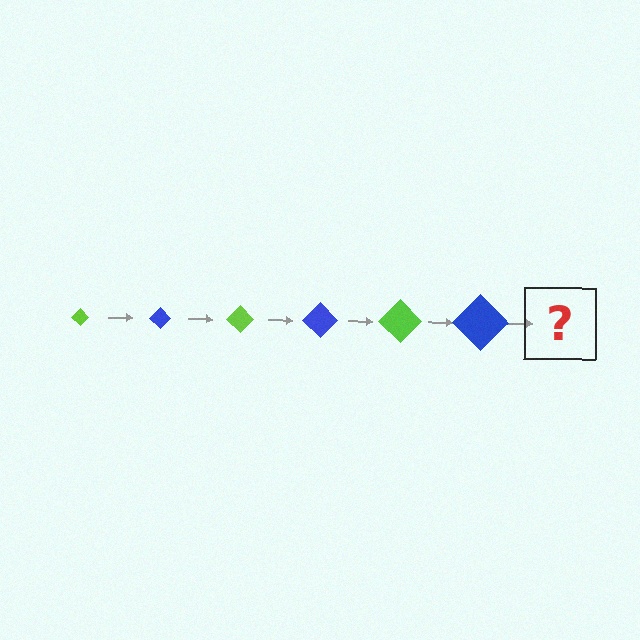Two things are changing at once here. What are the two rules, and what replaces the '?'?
The two rules are that the diamond grows larger each step and the color cycles through lime and blue. The '?' should be a lime diamond, larger than the previous one.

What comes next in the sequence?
The next element should be a lime diamond, larger than the previous one.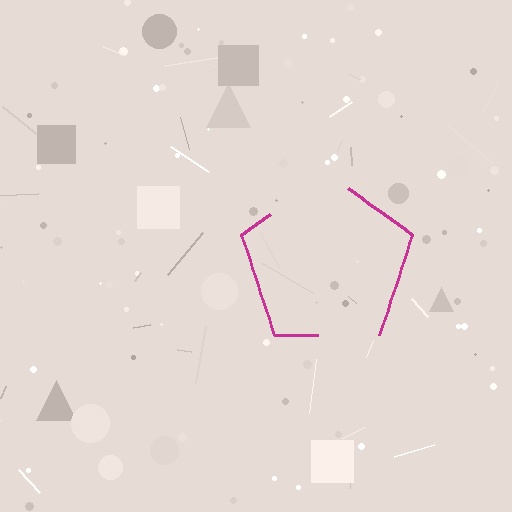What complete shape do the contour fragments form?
The contour fragments form a pentagon.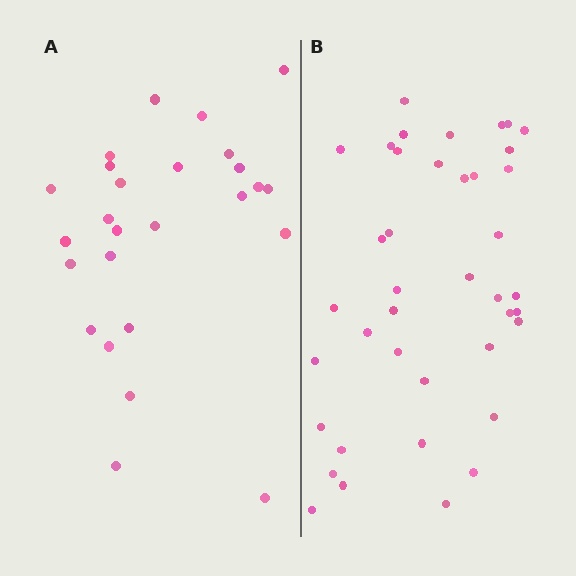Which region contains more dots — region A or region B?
Region B (the right region) has more dots.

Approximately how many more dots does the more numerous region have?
Region B has approximately 15 more dots than region A.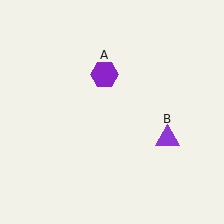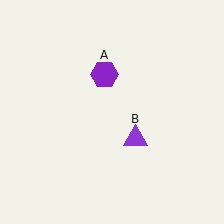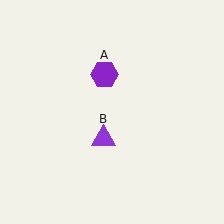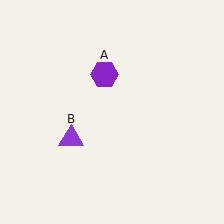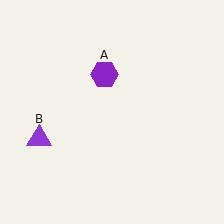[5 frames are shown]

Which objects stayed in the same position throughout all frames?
Purple hexagon (object A) remained stationary.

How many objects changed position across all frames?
1 object changed position: purple triangle (object B).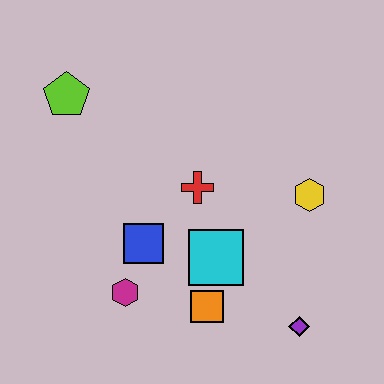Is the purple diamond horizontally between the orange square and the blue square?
No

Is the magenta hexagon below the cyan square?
Yes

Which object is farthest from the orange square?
The lime pentagon is farthest from the orange square.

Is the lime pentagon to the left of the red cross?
Yes